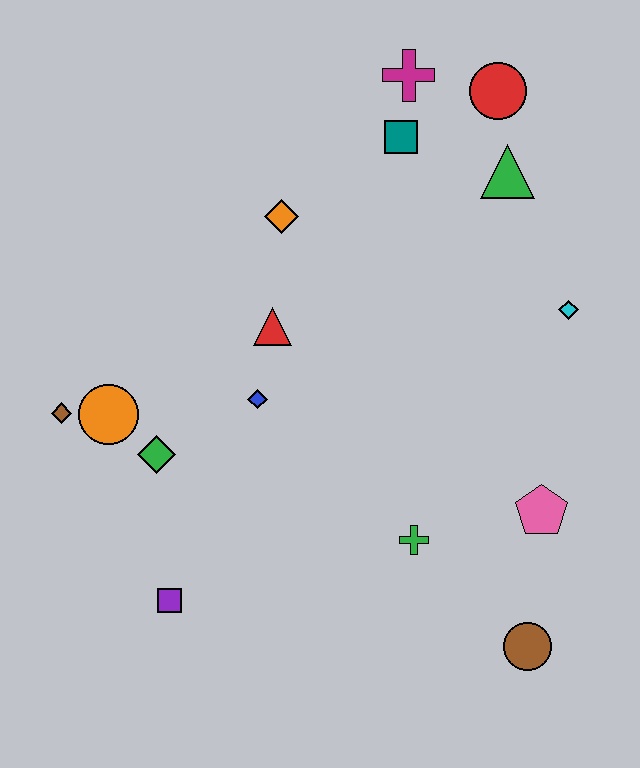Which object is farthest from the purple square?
The red circle is farthest from the purple square.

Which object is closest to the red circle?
The green triangle is closest to the red circle.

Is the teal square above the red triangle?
Yes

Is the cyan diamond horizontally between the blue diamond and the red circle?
No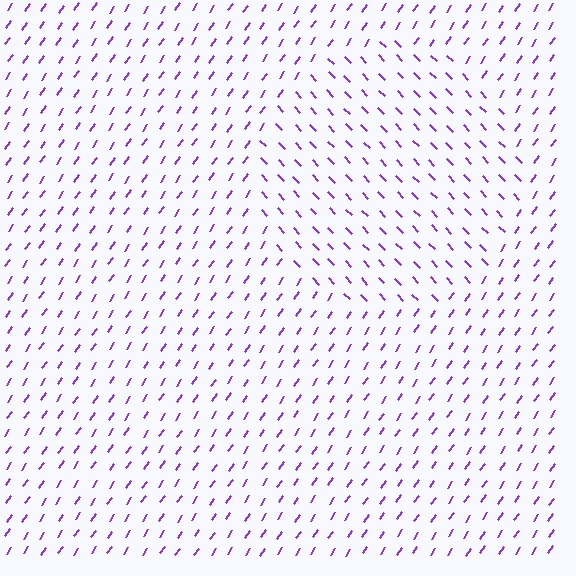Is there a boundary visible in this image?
Yes, there is a texture boundary formed by a change in line orientation.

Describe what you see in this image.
The image is filled with small purple line segments. A circle region in the image has lines oriented differently from the surrounding lines, creating a visible texture boundary.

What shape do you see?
I see a circle.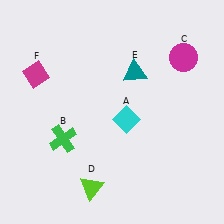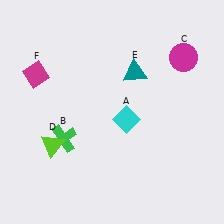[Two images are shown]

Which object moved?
The lime triangle (D) moved up.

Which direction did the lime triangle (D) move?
The lime triangle (D) moved up.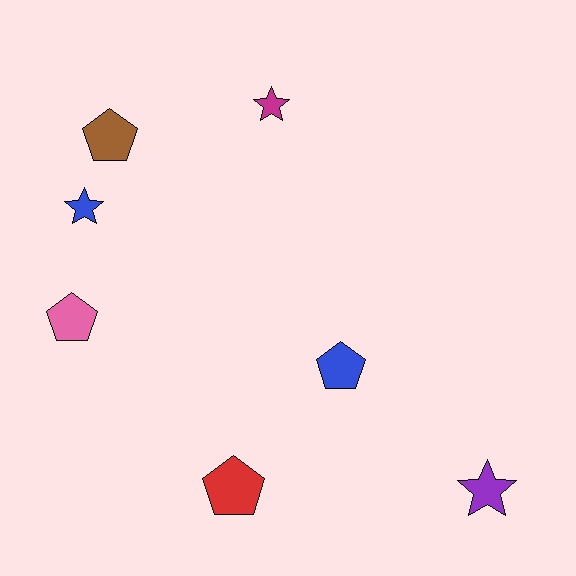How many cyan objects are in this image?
There are no cyan objects.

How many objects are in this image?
There are 7 objects.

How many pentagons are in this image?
There are 4 pentagons.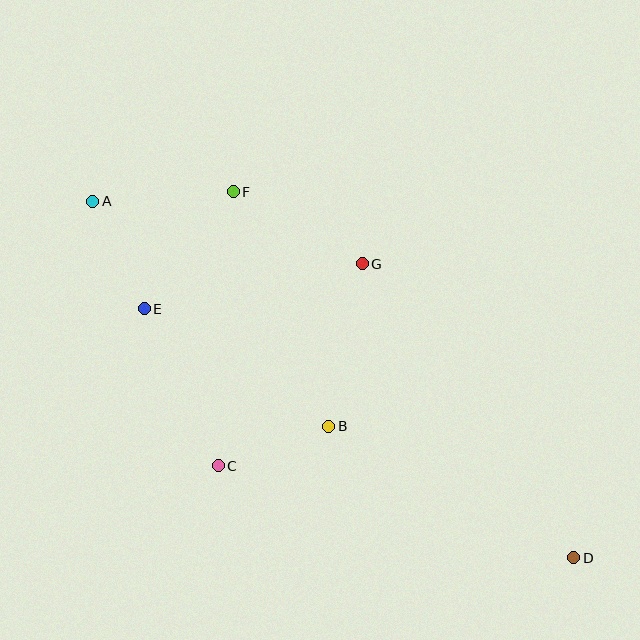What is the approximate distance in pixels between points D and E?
The distance between D and E is approximately 496 pixels.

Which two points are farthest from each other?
Points A and D are farthest from each other.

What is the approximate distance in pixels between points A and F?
The distance between A and F is approximately 141 pixels.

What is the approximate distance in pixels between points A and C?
The distance between A and C is approximately 293 pixels.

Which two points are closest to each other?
Points B and C are closest to each other.